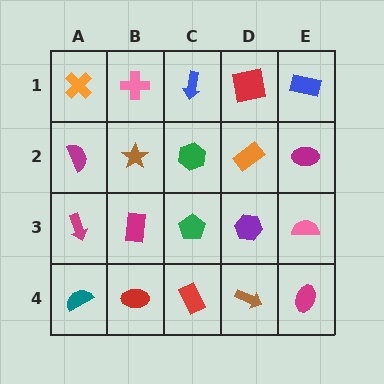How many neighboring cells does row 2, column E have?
3.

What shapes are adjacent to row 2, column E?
A blue rectangle (row 1, column E), a pink semicircle (row 3, column E), an orange rectangle (row 2, column D).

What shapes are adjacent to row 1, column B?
A brown star (row 2, column B), an orange cross (row 1, column A), a blue arrow (row 1, column C).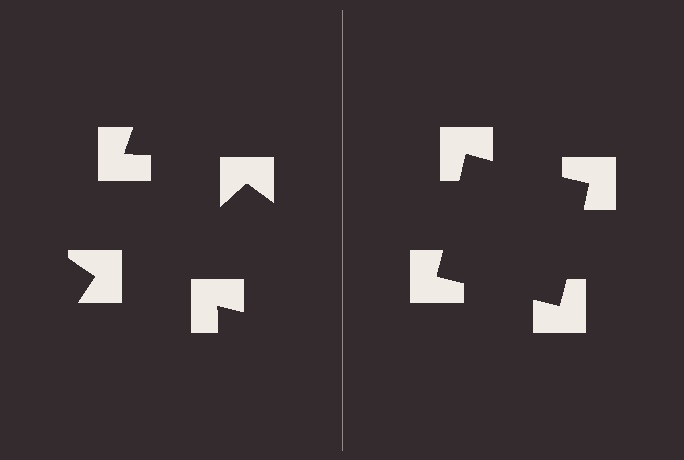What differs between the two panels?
The notched squares are positioned identically on both sides; only the wedge orientations differ. On the right they align to a square; on the left they are misaligned.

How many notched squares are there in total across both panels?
8 — 4 on each side.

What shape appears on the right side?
An illusory square.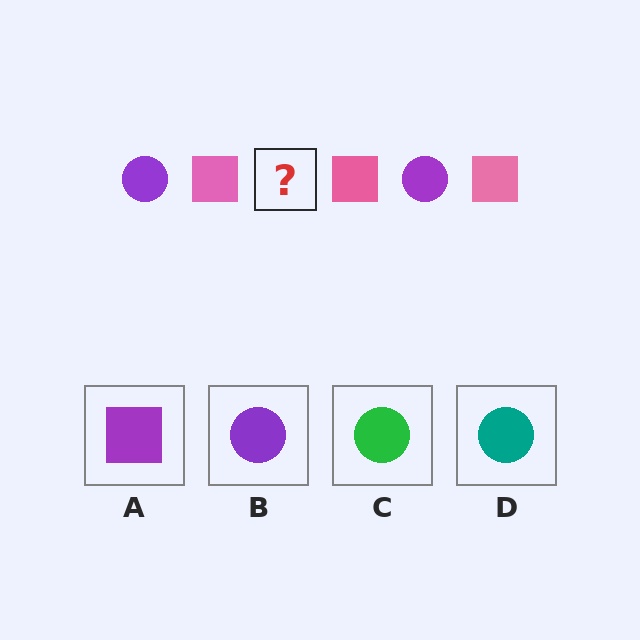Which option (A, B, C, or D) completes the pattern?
B.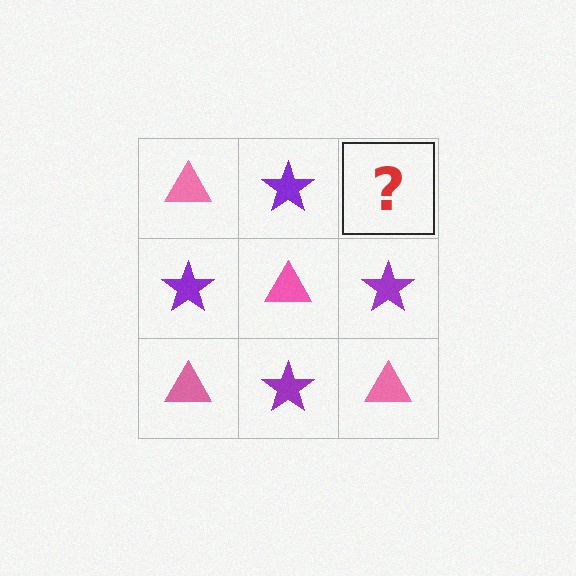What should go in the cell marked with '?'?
The missing cell should contain a pink triangle.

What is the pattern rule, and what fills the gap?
The rule is that it alternates pink triangle and purple star in a checkerboard pattern. The gap should be filled with a pink triangle.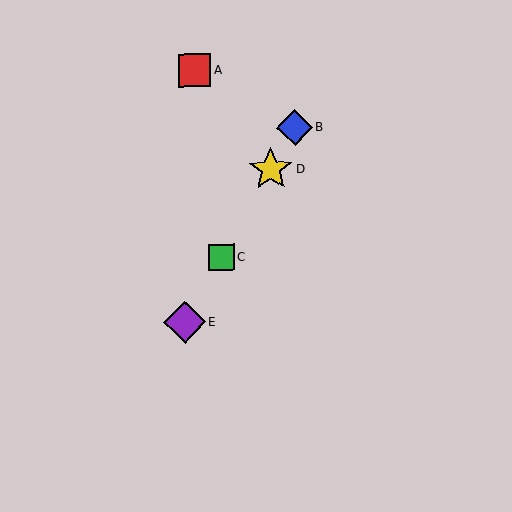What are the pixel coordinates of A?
Object A is at (194, 70).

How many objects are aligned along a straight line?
4 objects (B, C, D, E) are aligned along a straight line.